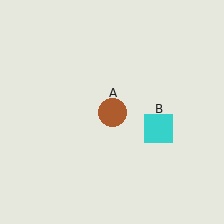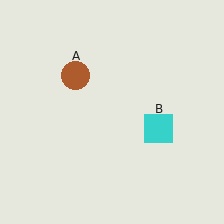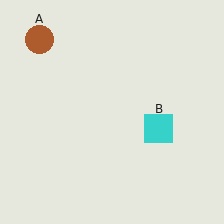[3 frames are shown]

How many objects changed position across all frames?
1 object changed position: brown circle (object A).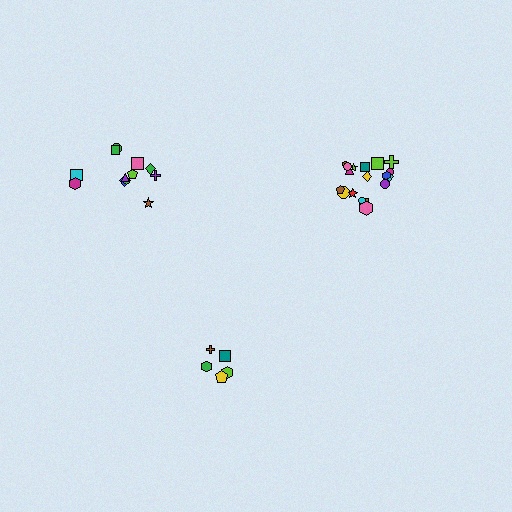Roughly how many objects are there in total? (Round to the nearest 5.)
Roughly 35 objects in total.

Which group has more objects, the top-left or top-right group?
The top-right group.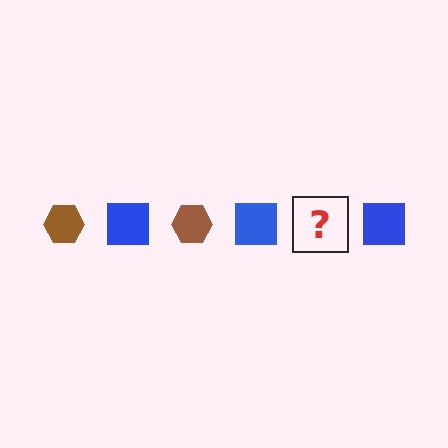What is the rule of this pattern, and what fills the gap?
The rule is that the pattern alternates between brown hexagon and blue square. The gap should be filled with a brown hexagon.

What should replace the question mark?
The question mark should be replaced with a brown hexagon.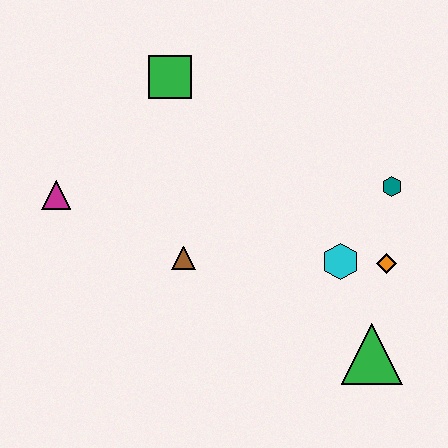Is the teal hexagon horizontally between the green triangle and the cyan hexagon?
No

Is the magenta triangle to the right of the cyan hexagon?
No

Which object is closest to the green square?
The magenta triangle is closest to the green square.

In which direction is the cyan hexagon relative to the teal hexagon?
The cyan hexagon is below the teal hexagon.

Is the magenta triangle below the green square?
Yes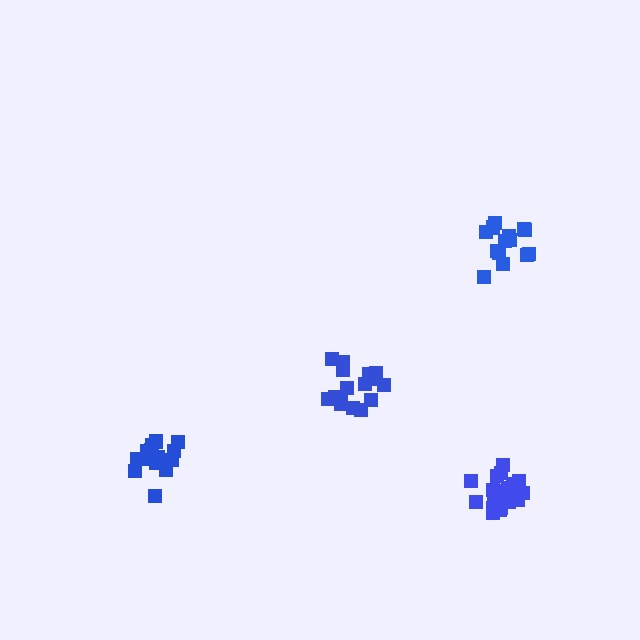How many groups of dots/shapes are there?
There are 4 groups.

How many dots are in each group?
Group 1: 20 dots, Group 2: 15 dots, Group 3: 16 dots, Group 4: 15 dots (66 total).